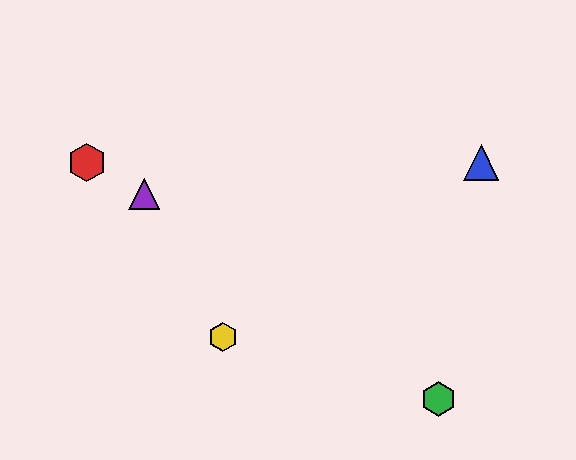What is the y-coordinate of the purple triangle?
The purple triangle is at y≈194.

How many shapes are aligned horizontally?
2 shapes (the red hexagon, the blue triangle) are aligned horizontally.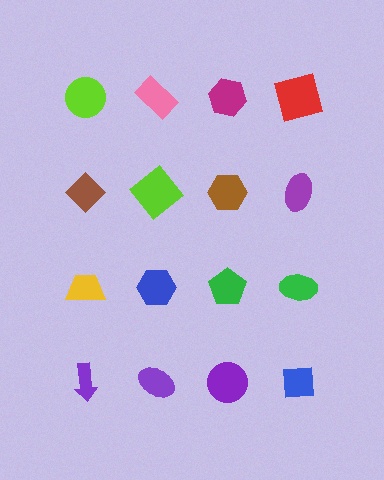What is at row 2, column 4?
A purple ellipse.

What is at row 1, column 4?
A red square.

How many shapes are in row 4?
4 shapes.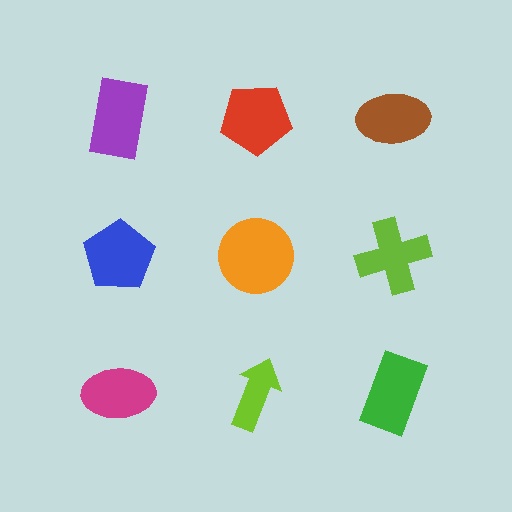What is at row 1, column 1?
A purple rectangle.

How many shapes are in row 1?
3 shapes.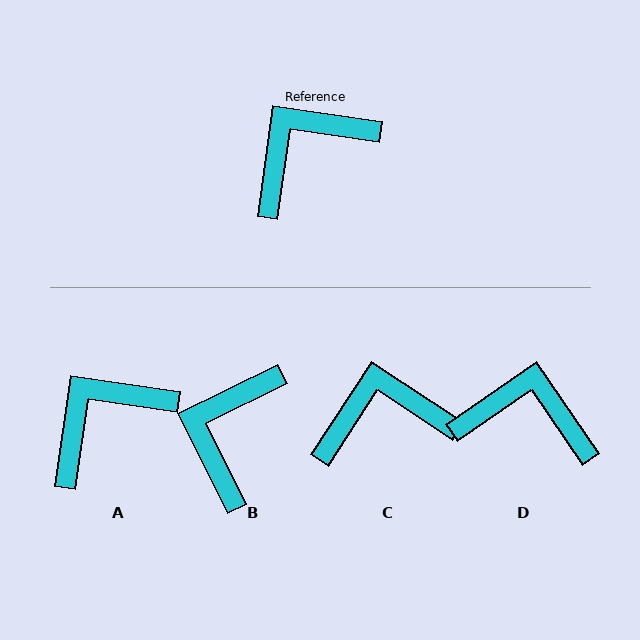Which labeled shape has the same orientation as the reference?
A.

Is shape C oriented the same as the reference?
No, it is off by about 25 degrees.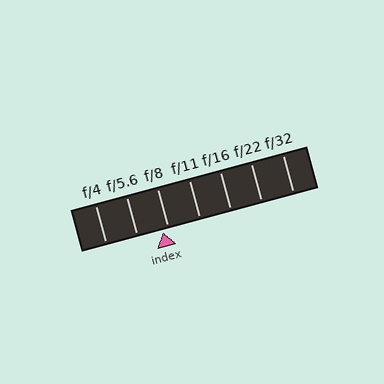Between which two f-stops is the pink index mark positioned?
The index mark is between f/5.6 and f/8.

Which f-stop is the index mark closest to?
The index mark is closest to f/8.